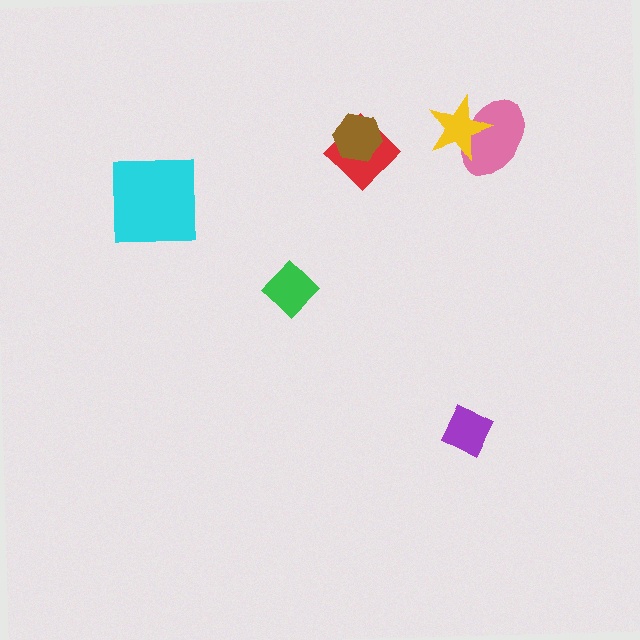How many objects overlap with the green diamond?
0 objects overlap with the green diamond.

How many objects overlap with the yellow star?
1 object overlaps with the yellow star.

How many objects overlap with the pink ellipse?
1 object overlaps with the pink ellipse.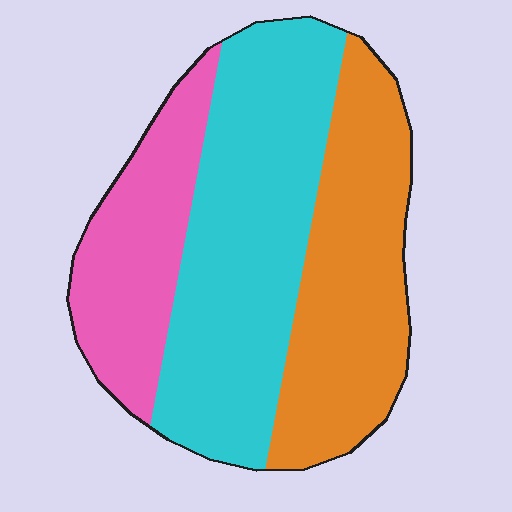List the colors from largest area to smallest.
From largest to smallest: cyan, orange, pink.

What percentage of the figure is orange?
Orange covers about 35% of the figure.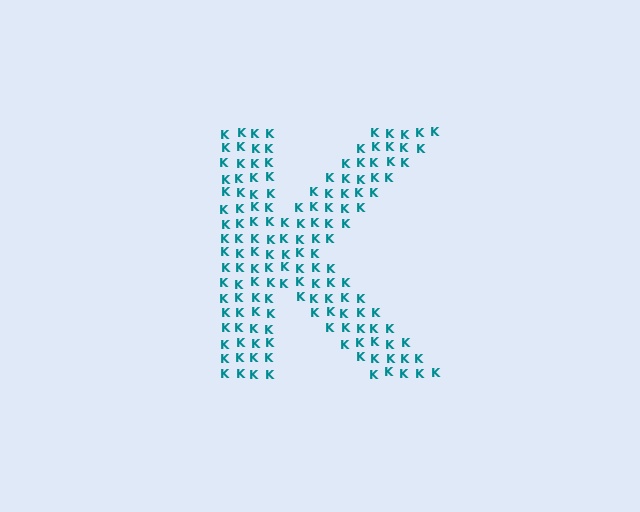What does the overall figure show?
The overall figure shows the letter K.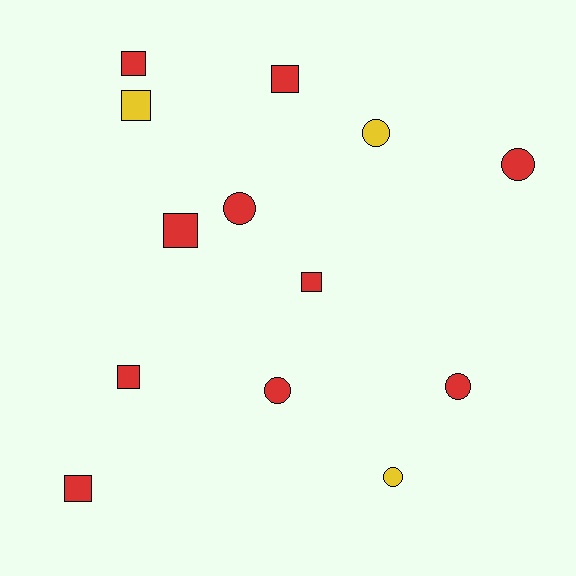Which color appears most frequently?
Red, with 10 objects.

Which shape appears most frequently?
Square, with 7 objects.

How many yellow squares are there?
There is 1 yellow square.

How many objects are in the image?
There are 13 objects.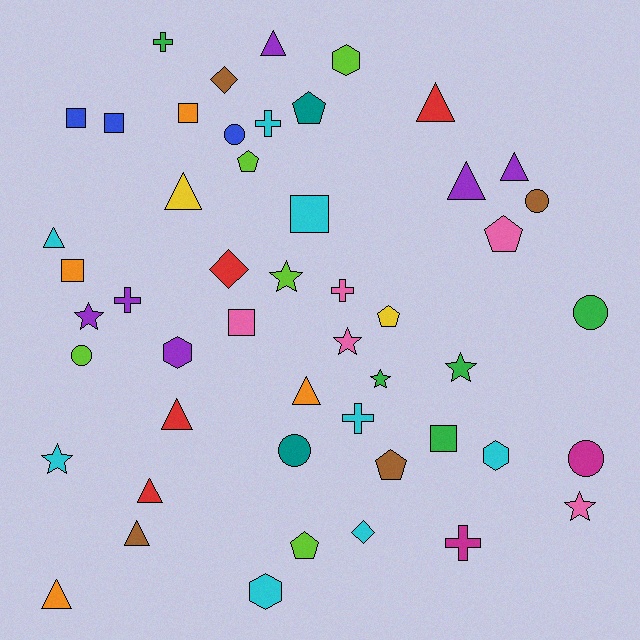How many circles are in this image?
There are 6 circles.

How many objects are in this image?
There are 50 objects.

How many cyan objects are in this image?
There are 8 cyan objects.